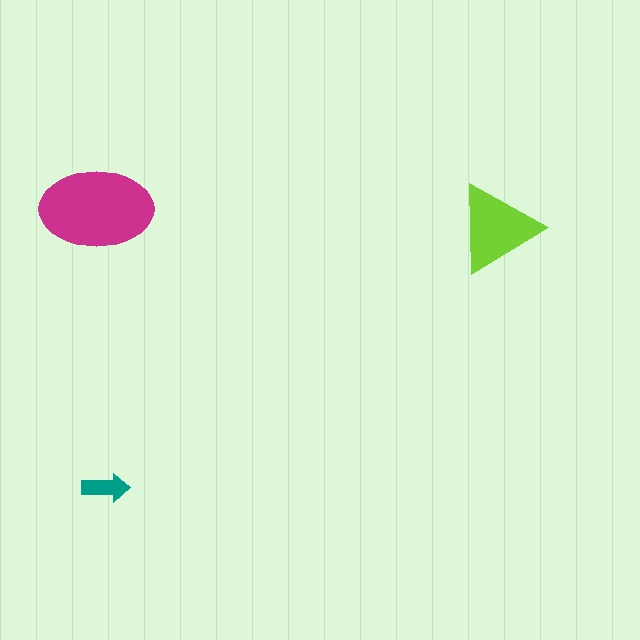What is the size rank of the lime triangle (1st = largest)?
2nd.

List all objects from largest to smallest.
The magenta ellipse, the lime triangle, the teal arrow.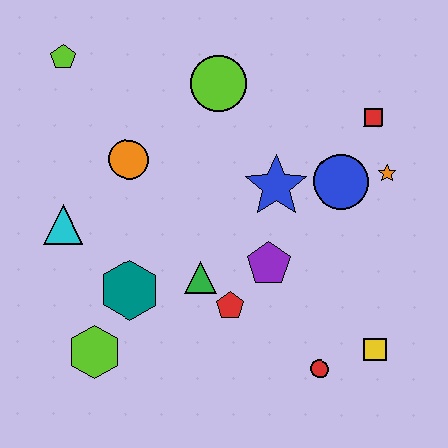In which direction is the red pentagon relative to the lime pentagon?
The red pentagon is below the lime pentagon.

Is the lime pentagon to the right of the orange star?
No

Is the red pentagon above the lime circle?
No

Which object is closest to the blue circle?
The orange star is closest to the blue circle.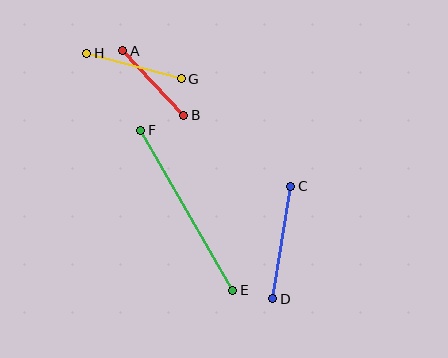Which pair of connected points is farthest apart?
Points E and F are farthest apart.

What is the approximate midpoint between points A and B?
The midpoint is at approximately (153, 83) pixels.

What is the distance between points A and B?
The distance is approximately 88 pixels.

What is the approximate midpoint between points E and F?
The midpoint is at approximately (187, 210) pixels.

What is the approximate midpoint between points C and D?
The midpoint is at approximately (282, 243) pixels.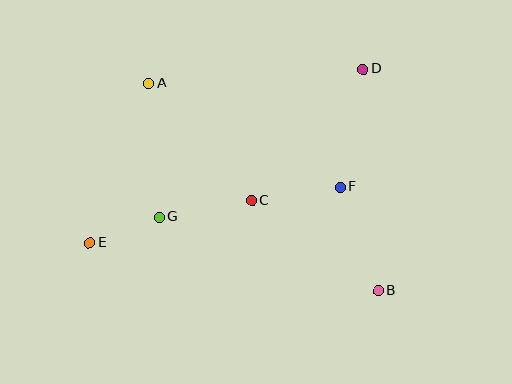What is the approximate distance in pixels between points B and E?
The distance between B and E is approximately 293 pixels.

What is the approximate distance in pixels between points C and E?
The distance between C and E is approximately 168 pixels.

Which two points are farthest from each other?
Points D and E are farthest from each other.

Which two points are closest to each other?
Points E and G are closest to each other.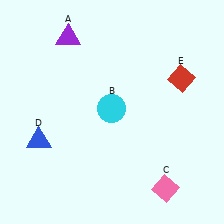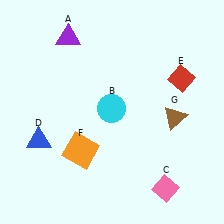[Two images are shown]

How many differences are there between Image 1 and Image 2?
There are 2 differences between the two images.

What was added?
An orange square (F), a brown triangle (G) were added in Image 2.